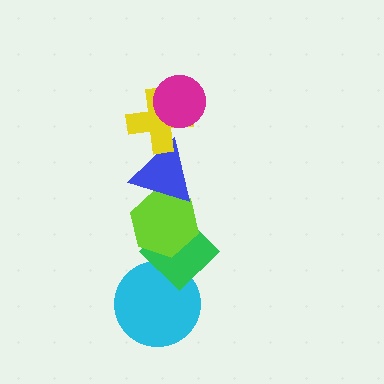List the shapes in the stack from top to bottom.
From top to bottom: the magenta circle, the yellow cross, the blue triangle, the lime hexagon, the green diamond, the cyan circle.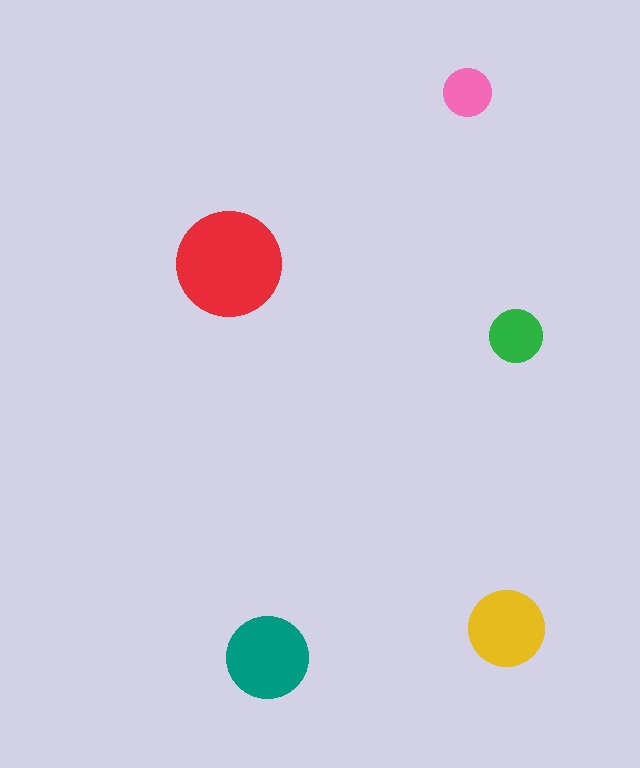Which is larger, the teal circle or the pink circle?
The teal one.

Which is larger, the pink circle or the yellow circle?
The yellow one.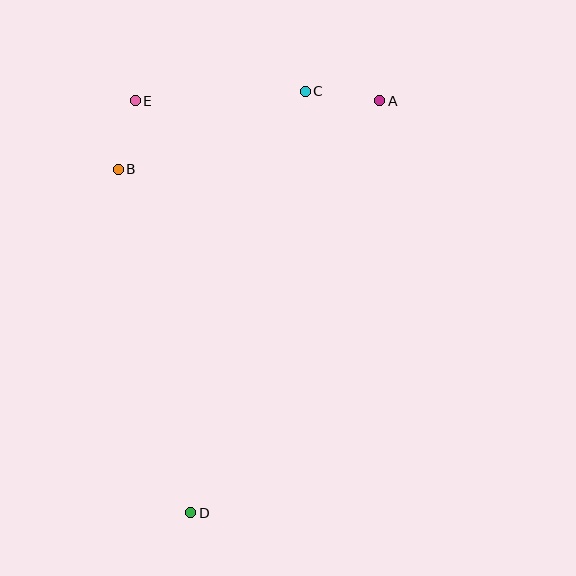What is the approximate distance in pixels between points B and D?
The distance between B and D is approximately 351 pixels.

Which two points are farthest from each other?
Points A and D are farthest from each other.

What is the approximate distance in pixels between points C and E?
The distance between C and E is approximately 170 pixels.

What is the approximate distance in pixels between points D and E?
The distance between D and E is approximately 416 pixels.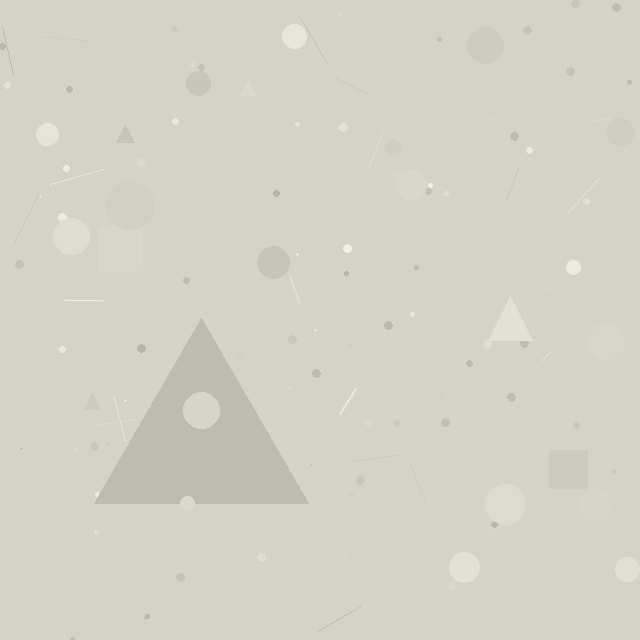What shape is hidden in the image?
A triangle is hidden in the image.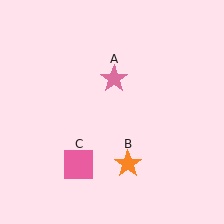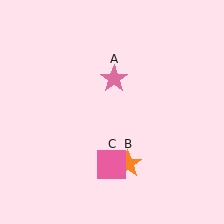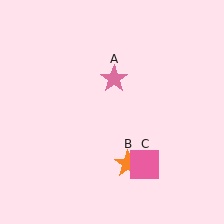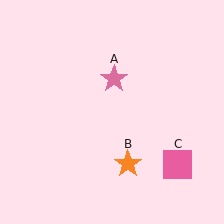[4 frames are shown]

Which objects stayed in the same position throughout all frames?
Pink star (object A) and orange star (object B) remained stationary.